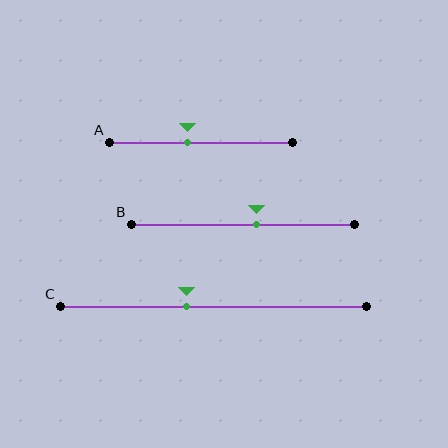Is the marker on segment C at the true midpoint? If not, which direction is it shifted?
No, the marker on segment C is shifted to the left by about 9% of the segment length.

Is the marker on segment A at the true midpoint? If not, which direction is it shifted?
No, the marker on segment A is shifted to the left by about 8% of the segment length.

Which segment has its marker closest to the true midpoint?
Segment B has its marker closest to the true midpoint.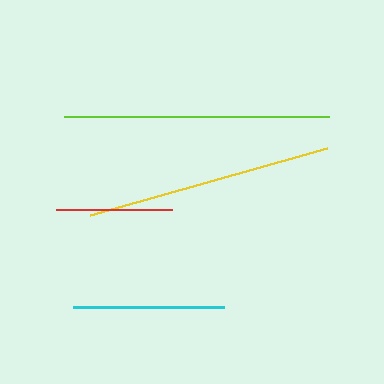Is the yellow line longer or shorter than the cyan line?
The yellow line is longer than the cyan line.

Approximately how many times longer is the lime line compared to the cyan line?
The lime line is approximately 1.8 times the length of the cyan line.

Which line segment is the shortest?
The red line is the shortest at approximately 116 pixels.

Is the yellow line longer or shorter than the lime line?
The lime line is longer than the yellow line.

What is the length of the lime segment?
The lime segment is approximately 265 pixels long.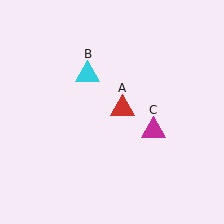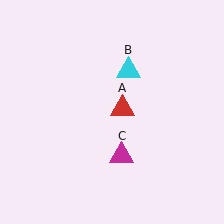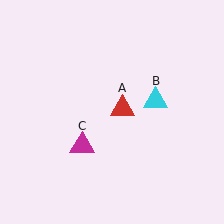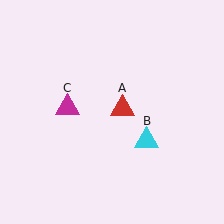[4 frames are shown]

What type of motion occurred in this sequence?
The cyan triangle (object B), magenta triangle (object C) rotated clockwise around the center of the scene.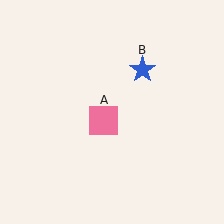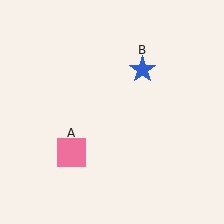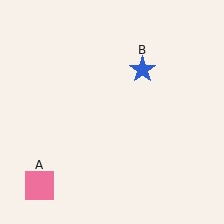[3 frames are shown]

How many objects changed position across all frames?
1 object changed position: pink square (object A).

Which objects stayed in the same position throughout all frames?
Blue star (object B) remained stationary.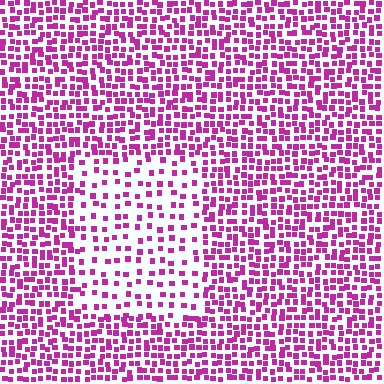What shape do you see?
I see a rectangle.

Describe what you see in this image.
The image contains small magenta elements arranged at two different densities. A rectangle-shaped region is visible where the elements are less densely packed than the surrounding area.